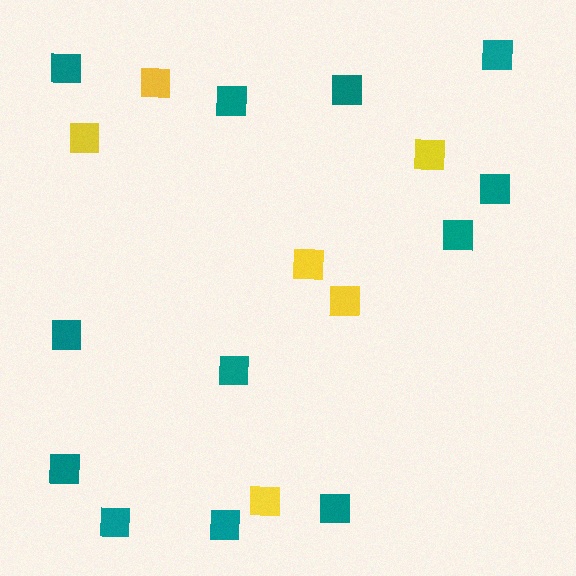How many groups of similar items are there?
There are 2 groups: one group of teal squares (12) and one group of yellow squares (6).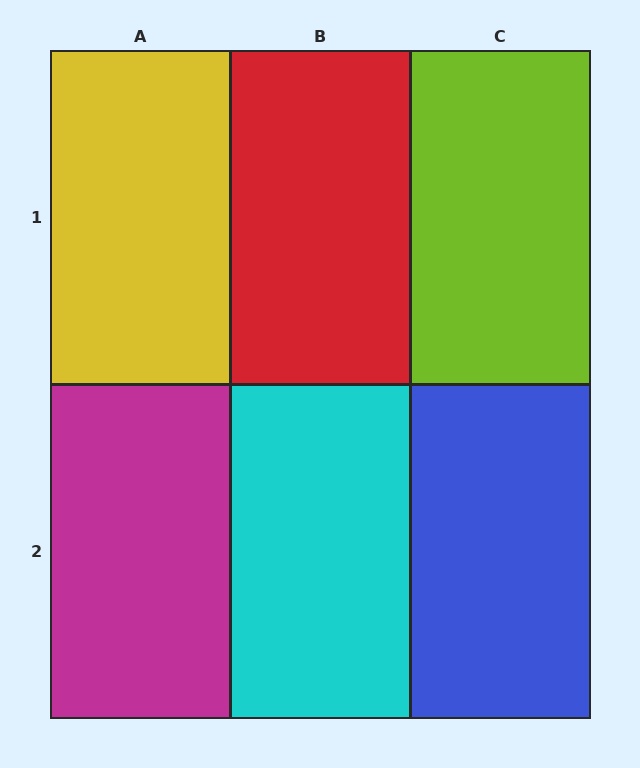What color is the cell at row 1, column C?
Lime.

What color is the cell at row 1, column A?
Yellow.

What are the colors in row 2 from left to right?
Magenta, cyan, blue.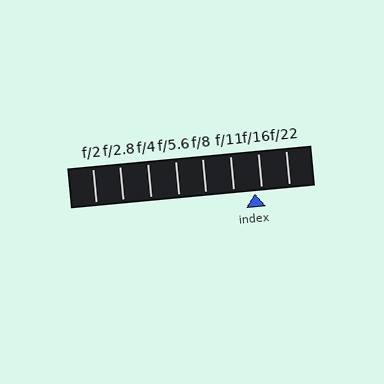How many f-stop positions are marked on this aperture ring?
There are 8 f-stop positions marked.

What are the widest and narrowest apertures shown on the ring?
The widest aperture shown is f/2 and the narrowest is f/22.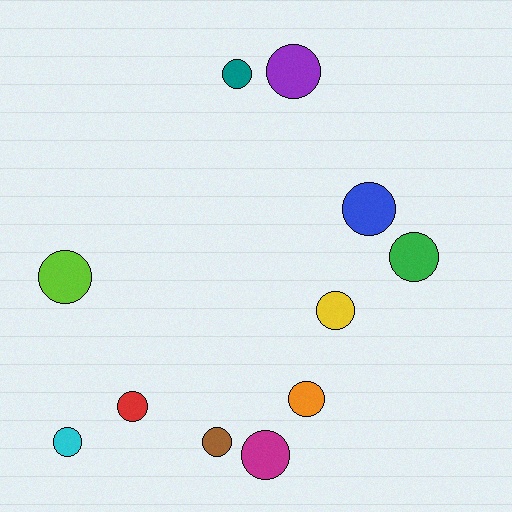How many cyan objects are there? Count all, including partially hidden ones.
There is 1 cyan object.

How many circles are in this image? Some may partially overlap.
There are 11 circles.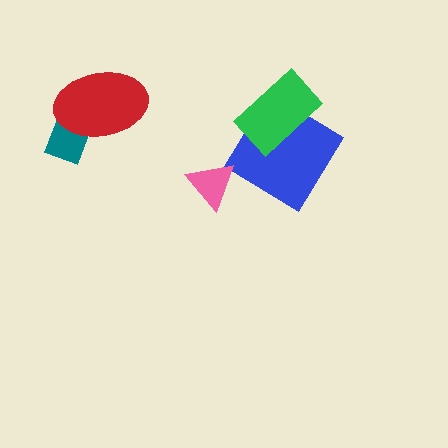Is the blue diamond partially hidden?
Yes, it is partially covered by another shape.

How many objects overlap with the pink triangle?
0 objects overlap with the pink triangle.